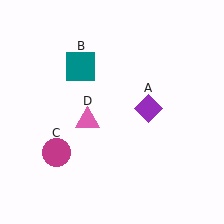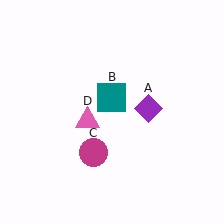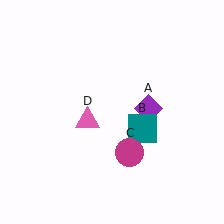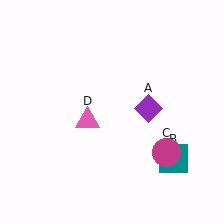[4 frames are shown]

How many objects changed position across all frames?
2 objects changed position: teal square (object B), magenta circle (object C).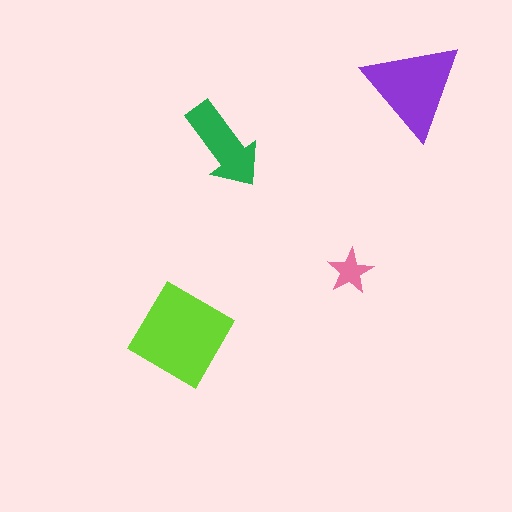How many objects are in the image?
There are 4 objects in the image.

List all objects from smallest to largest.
The pink star, the green arrow, the purple triangle, the lime diamond.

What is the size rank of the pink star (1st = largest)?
4th.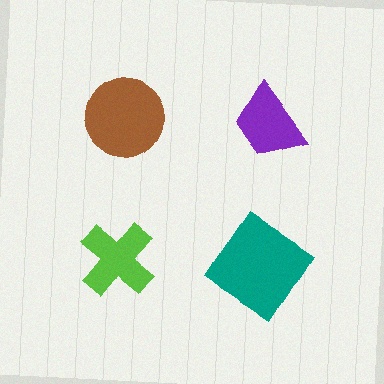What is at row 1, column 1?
A brown circle.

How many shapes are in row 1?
2 shapes.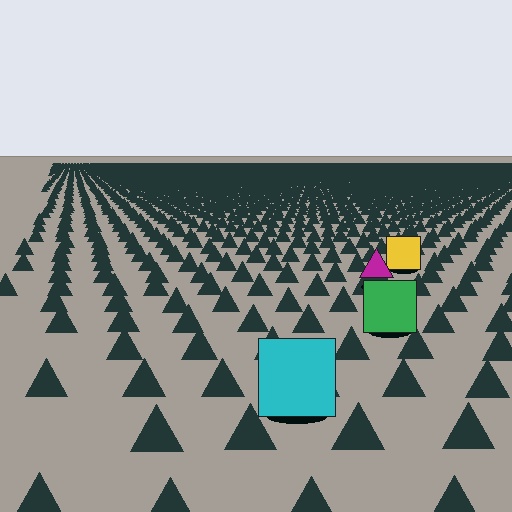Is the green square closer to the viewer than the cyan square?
No. The cyan square is closer — you can tell from the texture gradient: the ground texture is coarser near it.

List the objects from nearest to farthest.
From nearest to farthest: the cyan square, the green square, the magenta triangle, the yellow square.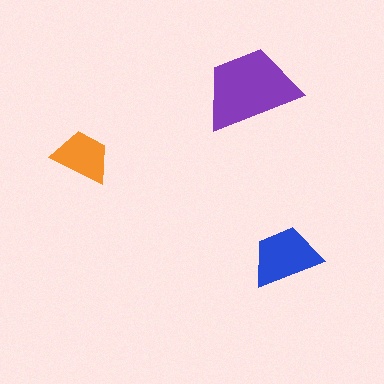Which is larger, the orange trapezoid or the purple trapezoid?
The purple one.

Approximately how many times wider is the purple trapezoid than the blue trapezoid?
About 1.5 times wider.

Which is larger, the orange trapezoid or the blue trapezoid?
The blue one.